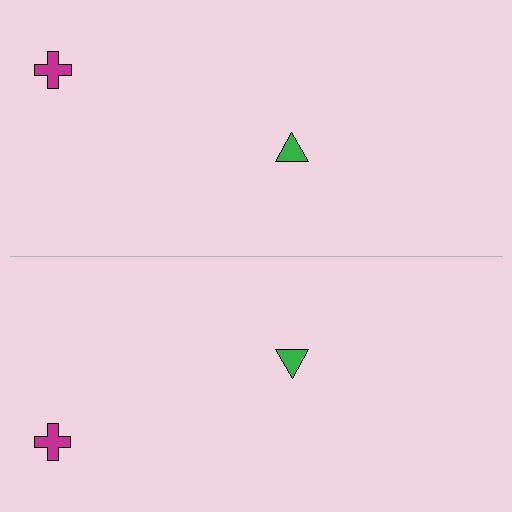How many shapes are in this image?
There are 4 shapes in this image.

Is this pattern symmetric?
Yes, this pattern has bilateral (reflection) symmetry.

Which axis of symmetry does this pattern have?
The pattern has a horizontal axis of symmetry running through the center of the image.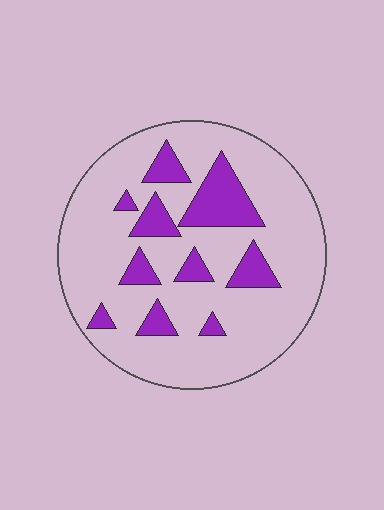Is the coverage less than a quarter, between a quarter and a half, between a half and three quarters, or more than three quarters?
Less than a quarter.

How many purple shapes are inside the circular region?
10.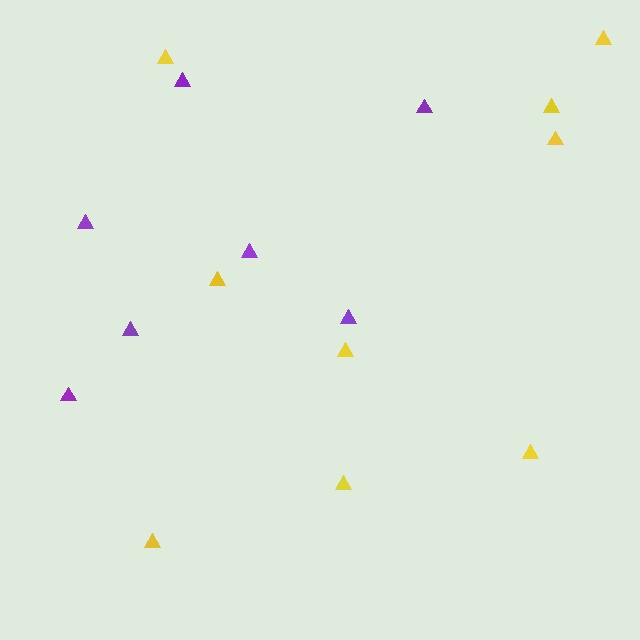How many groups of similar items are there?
There are 2 groups: one group of yellow triangles (9) and one group of purple triangles (7).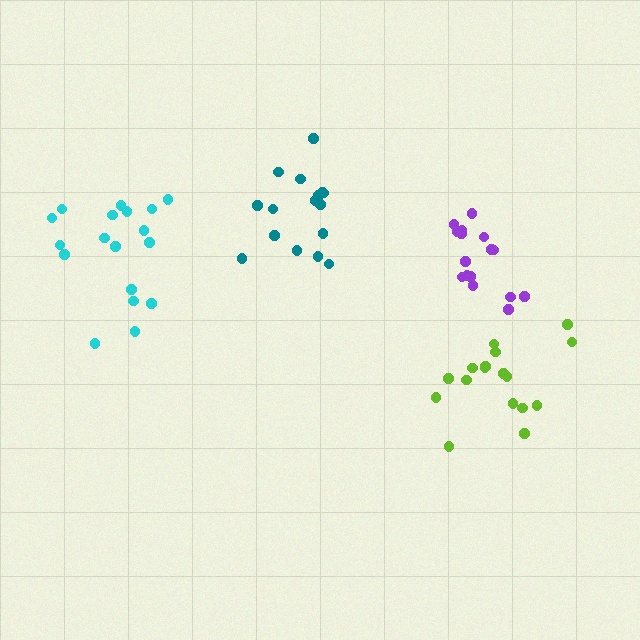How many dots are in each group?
Group 1: 16 dots, Group 2: 17 dots, Group 3: 16 dots, Group 4: 18 dots (67 total).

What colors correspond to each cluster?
The clusters are colored: teal, lime, purple, cyan.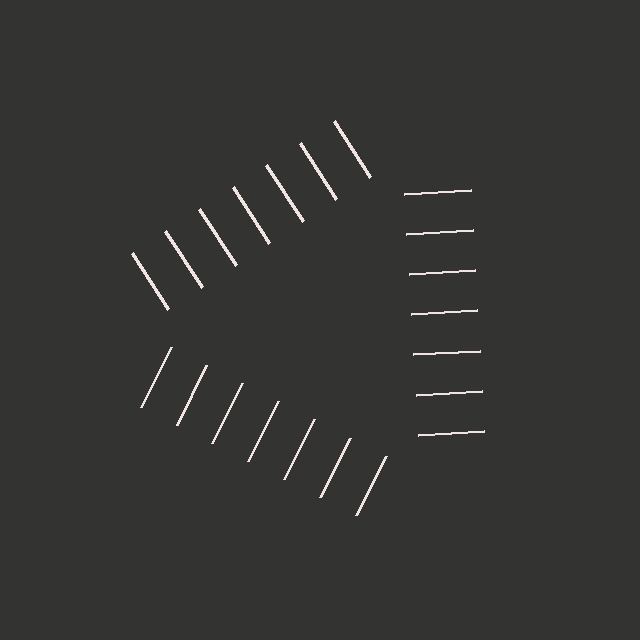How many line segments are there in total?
21 — 7 along each of the 3 edges.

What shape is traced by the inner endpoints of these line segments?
An illusory triangle — the line segments terminate on its edges but no continuous stroke is drawn.